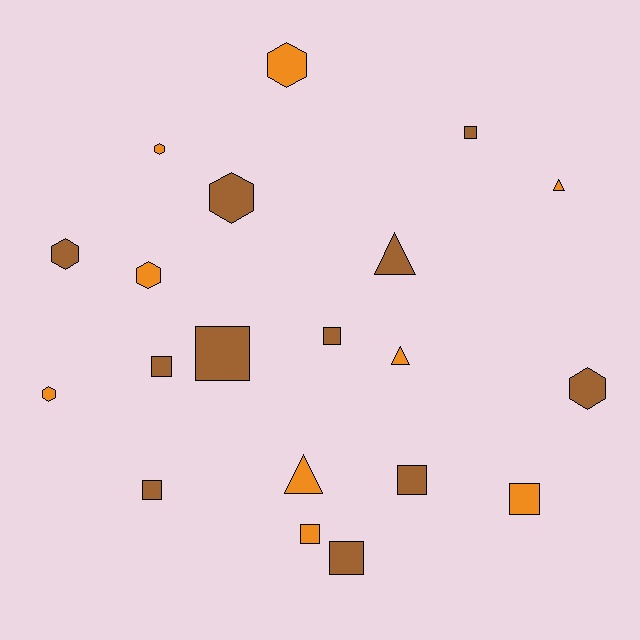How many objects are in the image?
There are 20 objects.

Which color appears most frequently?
Brown, with 11 objects.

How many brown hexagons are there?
There are 3 brown hexagons.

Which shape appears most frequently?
Square, with 9 objects.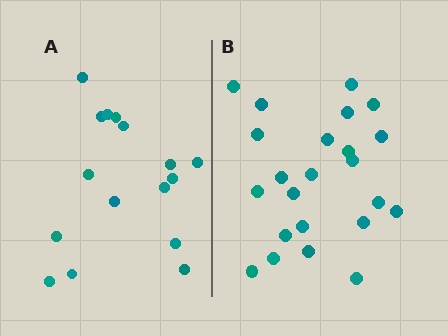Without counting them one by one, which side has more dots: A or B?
Region B (the right region) has more dots.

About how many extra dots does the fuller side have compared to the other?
Region B has roughly 8 or so more dots than region A.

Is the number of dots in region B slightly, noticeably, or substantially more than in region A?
Region B has noticeably more, but not dramatically so. The ratio is roughly 1.4 to 1.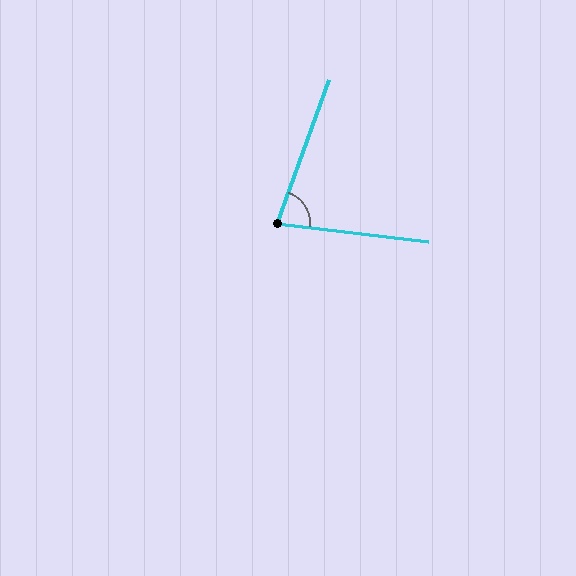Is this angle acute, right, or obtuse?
It is acute.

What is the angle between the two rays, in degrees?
Approximately 77 degrees.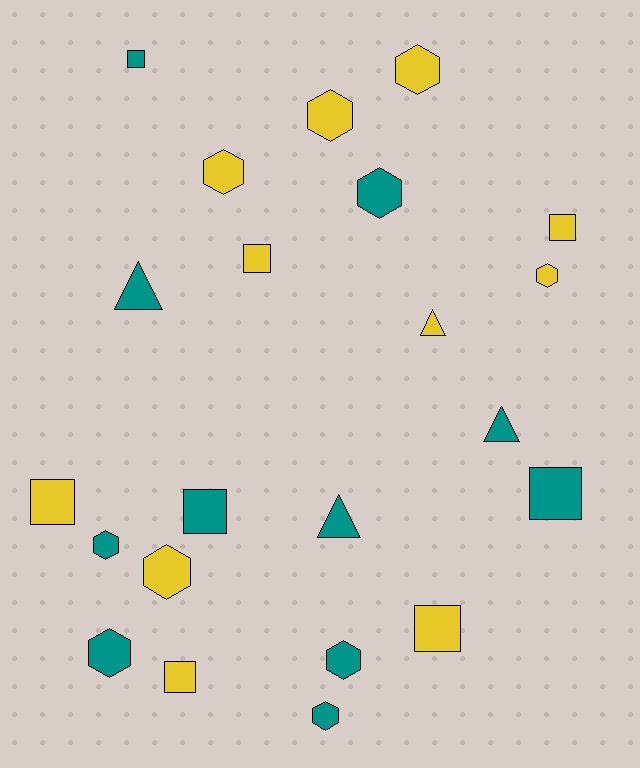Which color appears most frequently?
Teal, with 11 objects.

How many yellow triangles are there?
There is 1 yellow triangle.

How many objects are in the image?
There are 22 objects.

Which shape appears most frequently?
Hexagon, with 10 objects.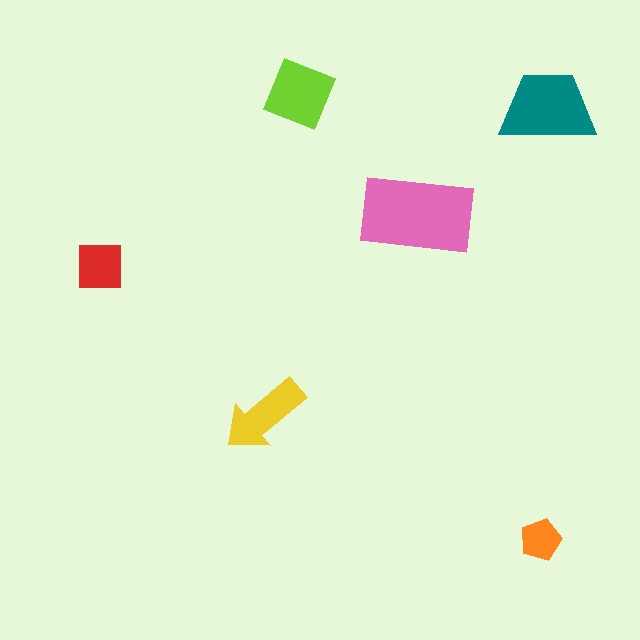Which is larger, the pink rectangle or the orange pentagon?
The pink rectangle.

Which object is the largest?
The pink rectangle.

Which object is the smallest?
The orange pentagon.